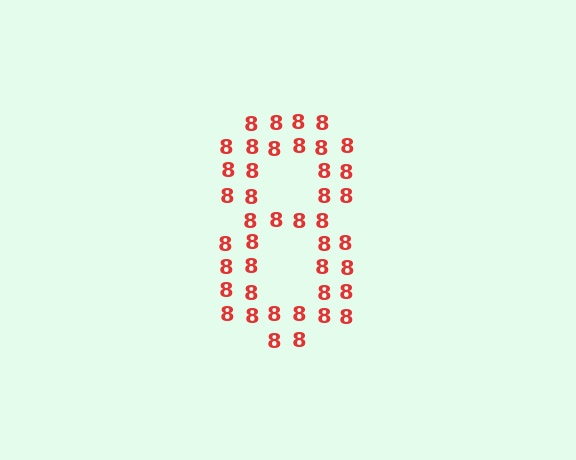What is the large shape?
The large shape is the digit 8.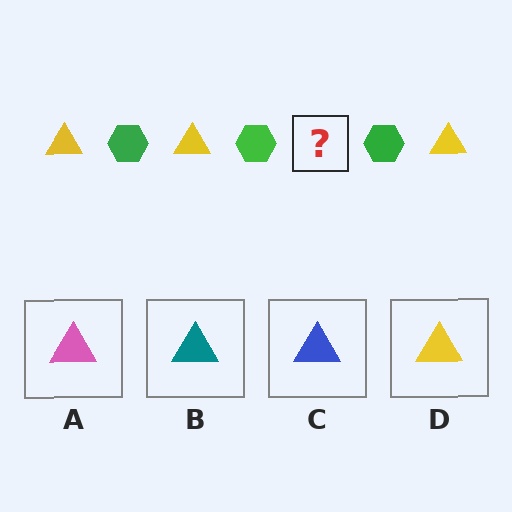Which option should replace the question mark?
Option D.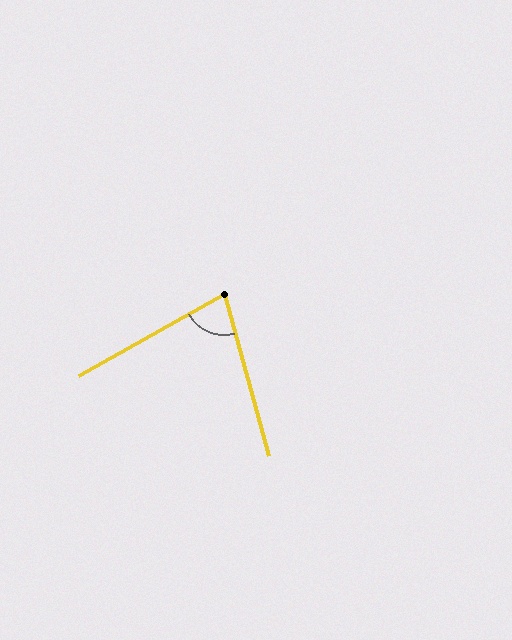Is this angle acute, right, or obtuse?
It is acute.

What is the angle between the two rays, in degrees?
Approximately 76 degrees.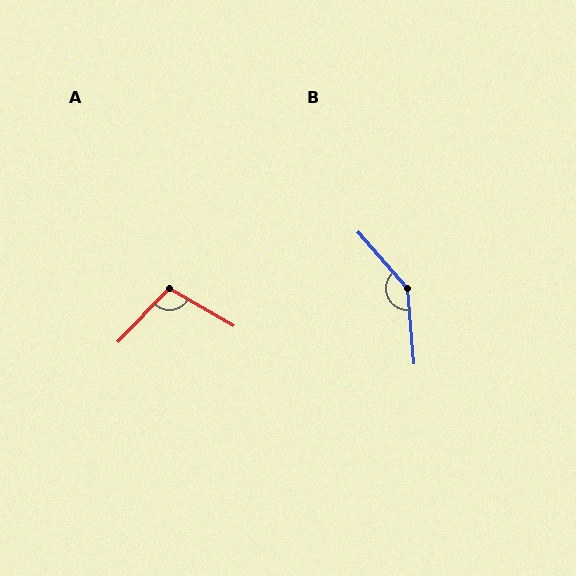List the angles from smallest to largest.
A (104°), B (144°).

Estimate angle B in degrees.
Approximately 144 degrees.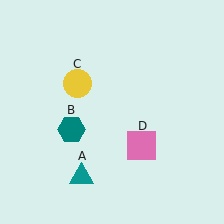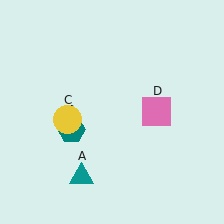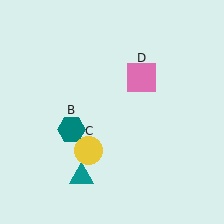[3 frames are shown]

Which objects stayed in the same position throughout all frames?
Teal triangle (object A) and teal hexagon (object B) remained stationary.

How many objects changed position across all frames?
2 objects changed position: yellow circle (object C), pink square (object D).